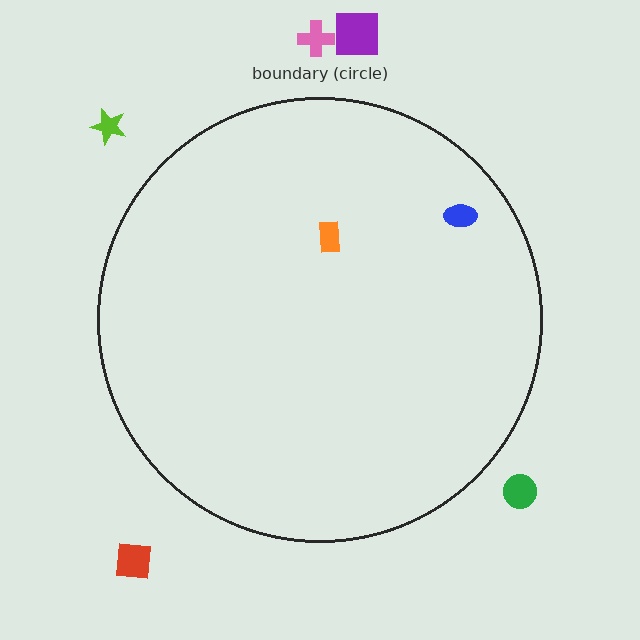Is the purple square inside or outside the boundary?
Outside.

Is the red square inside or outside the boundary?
Outside.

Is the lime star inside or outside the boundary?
Outside.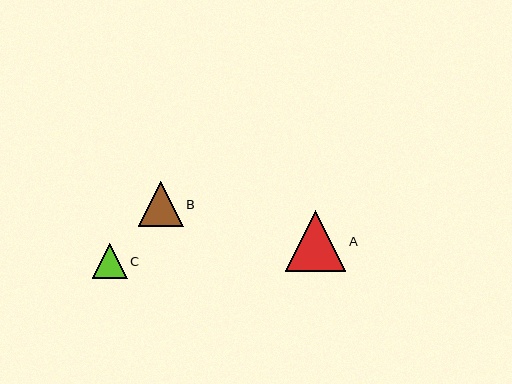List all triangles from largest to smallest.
From largest to smallest: A, B, C.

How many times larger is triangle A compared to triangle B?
Triangle A is approximately 1.3 times the size of triangle B.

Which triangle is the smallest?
Triangle C is the smallest with a size of approximately 35 pixels.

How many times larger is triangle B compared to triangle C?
Triangle B is approximately 1.3 times the size of triangle C.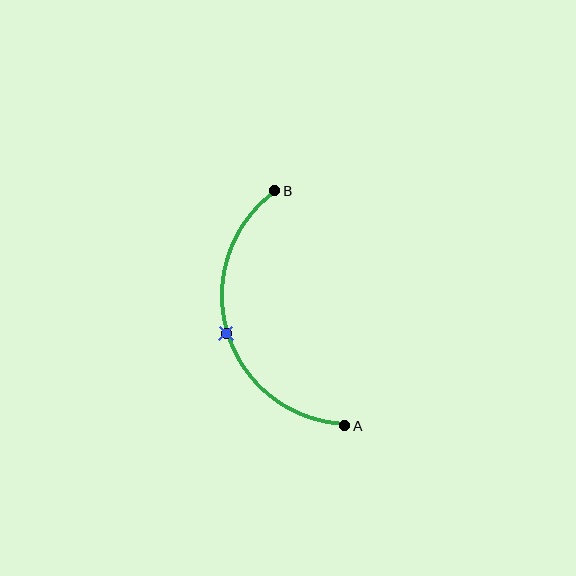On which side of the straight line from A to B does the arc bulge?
The arc bulges to the left of the straight line connecting A and B.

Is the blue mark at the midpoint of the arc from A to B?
Yes. The blue mark lies on the arc at equal arc-length from both A and B — it is the arc midpoint.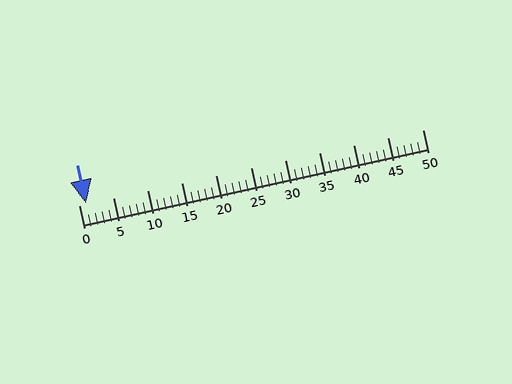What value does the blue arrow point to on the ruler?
The blue arrow points to approximately 1.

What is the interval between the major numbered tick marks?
The major tick marks are spaced 5 units apart.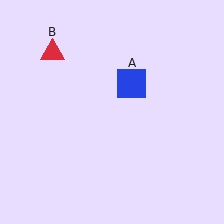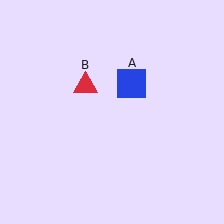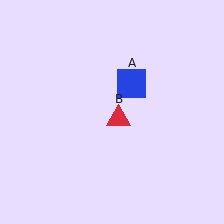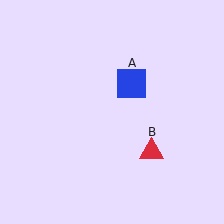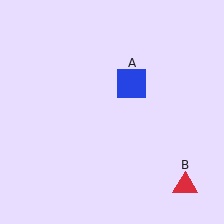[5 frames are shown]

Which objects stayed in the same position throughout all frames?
Blue square (object A) remained stationary.